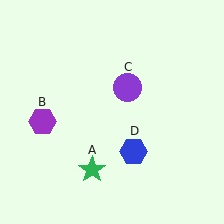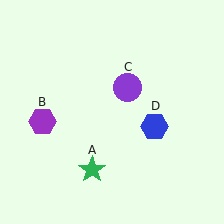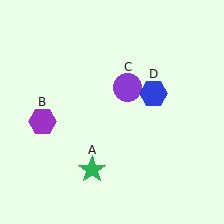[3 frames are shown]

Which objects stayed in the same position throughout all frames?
Green star (object A) and purple hexagon (object B) and purple circle (object C) remained stationary.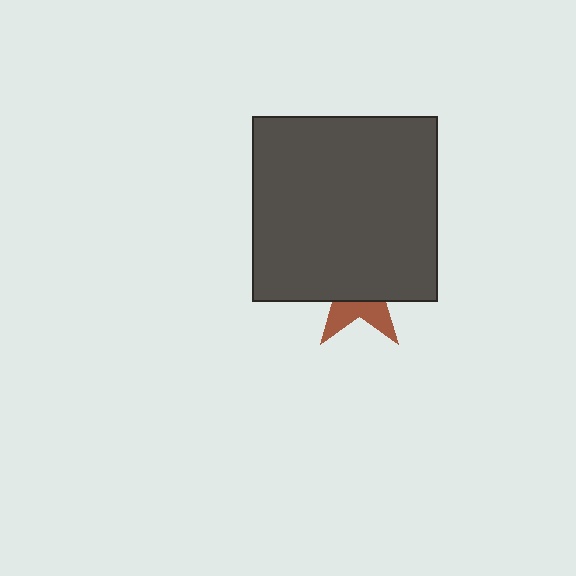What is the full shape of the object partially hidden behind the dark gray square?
The partially hidden object is a brown star.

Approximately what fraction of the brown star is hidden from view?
Roughly 67% of the brown star is hidden behind the dark gray square.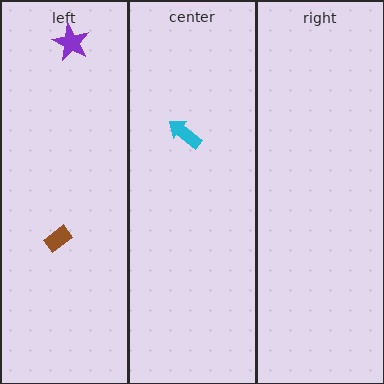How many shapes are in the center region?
1.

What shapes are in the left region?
The purple star, the brown rectangle.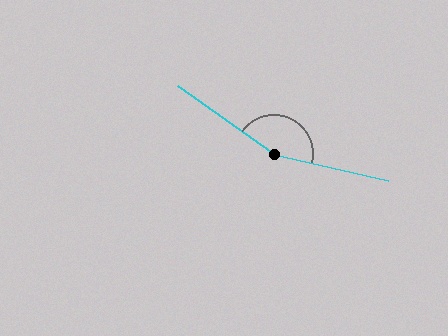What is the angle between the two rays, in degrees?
Approximately 157 degrees.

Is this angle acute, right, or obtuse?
It is obtuse.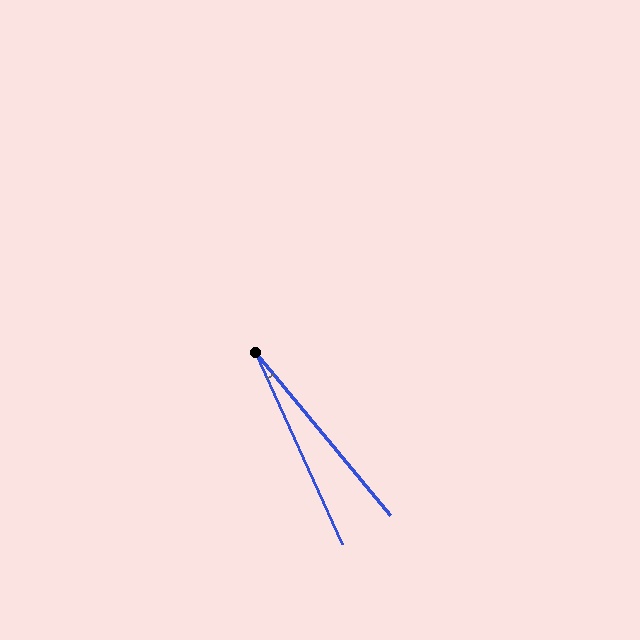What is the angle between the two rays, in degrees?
Approximately 15 degrees.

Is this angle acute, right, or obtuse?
It is acute.